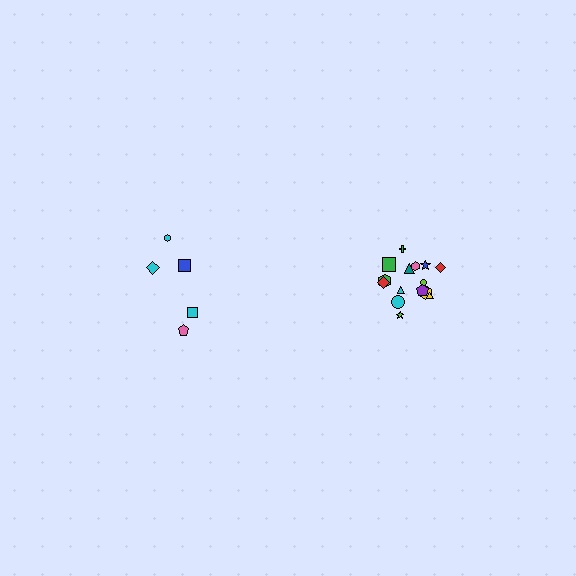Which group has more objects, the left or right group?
The right group.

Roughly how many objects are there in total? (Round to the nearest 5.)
Roughly 20 objects in total.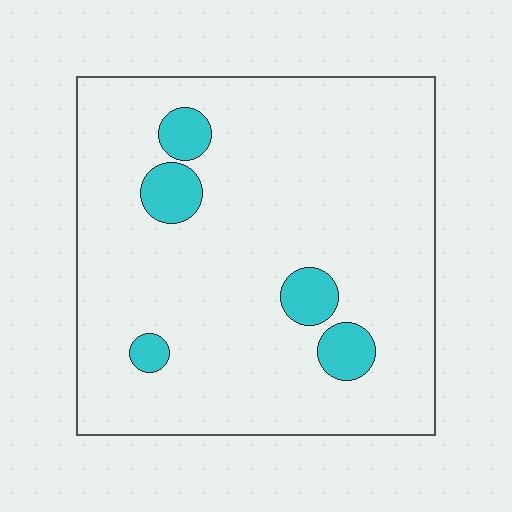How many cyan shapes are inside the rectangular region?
5.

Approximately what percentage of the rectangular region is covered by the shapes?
Approximately 10%.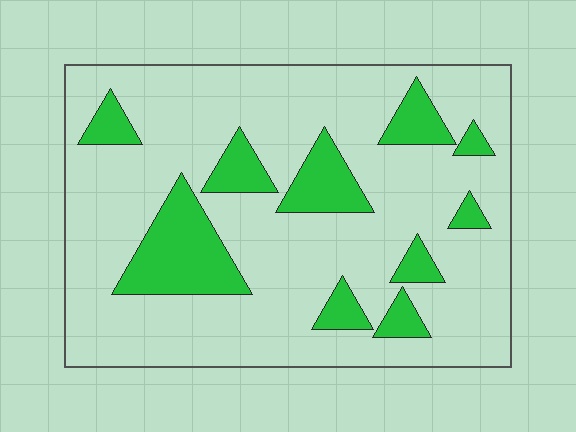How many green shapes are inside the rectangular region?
10.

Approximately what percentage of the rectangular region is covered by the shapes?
Approximately 20%.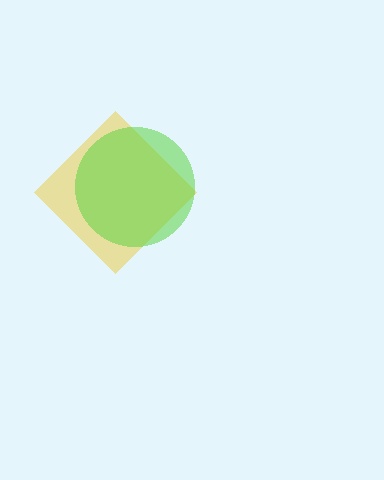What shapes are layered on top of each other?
The layered shapes are: a yellow diamond, a lime circle.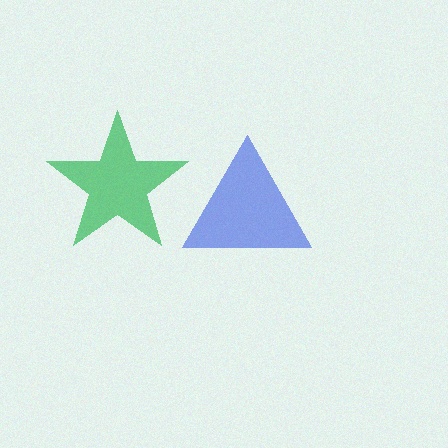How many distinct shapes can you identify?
There are 2 distinct shapes: a green star, a blue triangle.